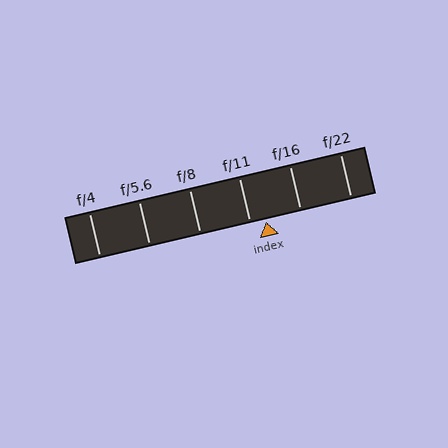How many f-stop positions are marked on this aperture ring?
There are 6 f-stop positions marked.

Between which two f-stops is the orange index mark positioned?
The index mark is between f/11 and f/16.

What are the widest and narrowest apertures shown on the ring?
The widest aperture shown is f/4 and the narrowest is f/22.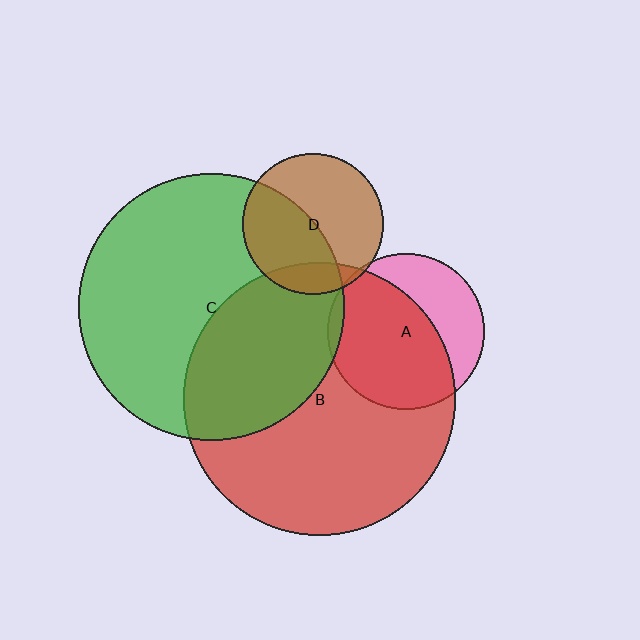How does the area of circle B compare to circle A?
Approximately 3.0 times.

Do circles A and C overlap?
Yes.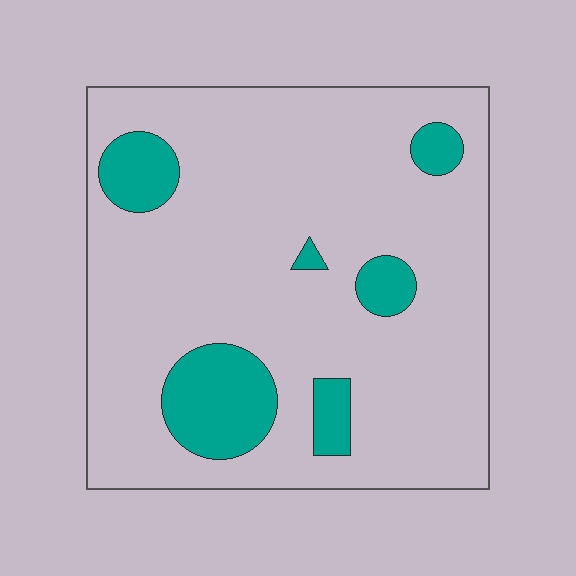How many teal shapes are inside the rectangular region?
6.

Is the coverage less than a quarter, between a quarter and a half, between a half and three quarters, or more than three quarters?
Less than a quarter.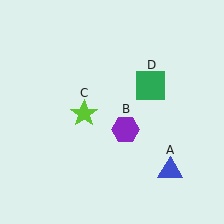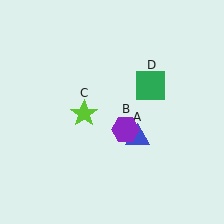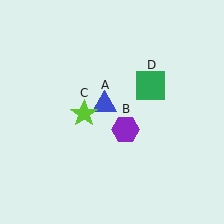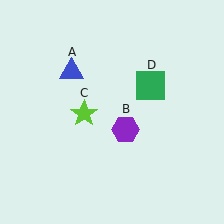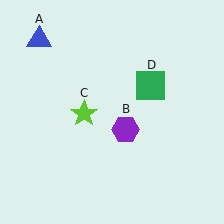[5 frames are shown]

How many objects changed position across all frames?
1 object changed position: blue triangle (object A).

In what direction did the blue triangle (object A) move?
The blue triangle (object A) moved up and to the left.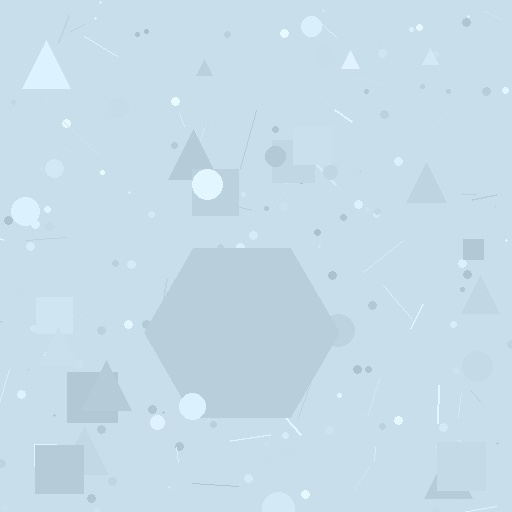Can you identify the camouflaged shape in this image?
The camouflaged shape is a hexagon.